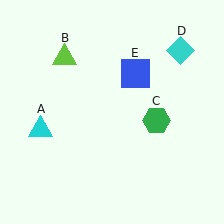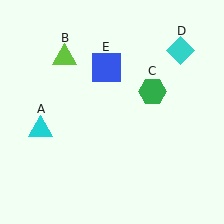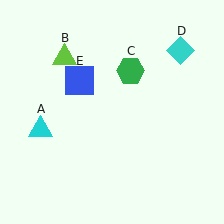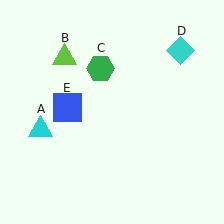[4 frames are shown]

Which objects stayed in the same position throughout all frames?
Cyan triangle (object A) and lime triangle (object B) and cyan diamond (object D) remained stationary.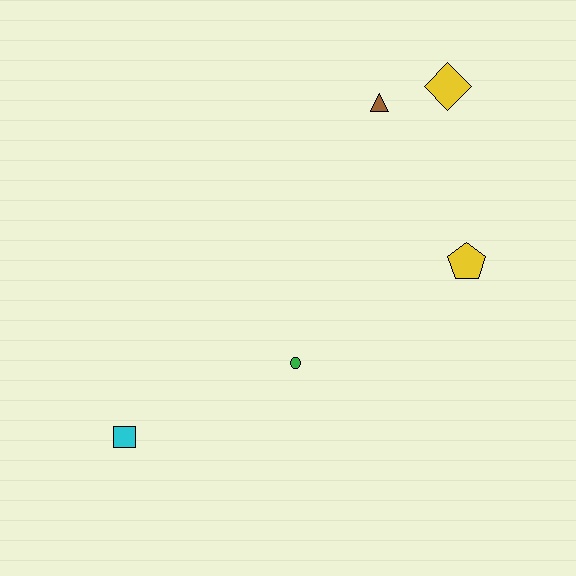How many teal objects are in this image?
There are no teal objects.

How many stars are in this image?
There are no stars.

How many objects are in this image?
There are 5 objects.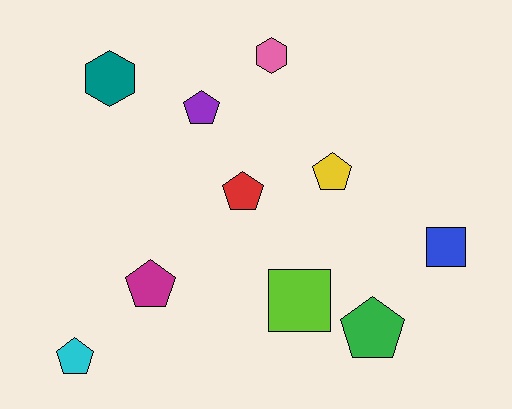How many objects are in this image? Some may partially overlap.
There are 10 objects.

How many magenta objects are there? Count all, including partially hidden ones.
There is 1 magenta object.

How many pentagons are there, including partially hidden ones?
There are 6 pentagons.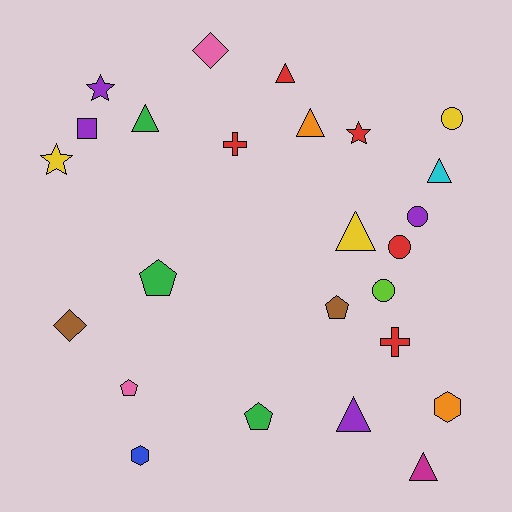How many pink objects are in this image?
There are 2 pink objects.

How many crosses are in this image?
There are 2 crosses.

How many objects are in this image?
There are 25 objects.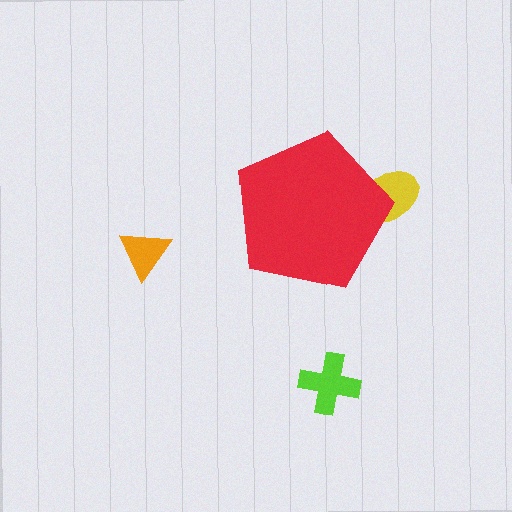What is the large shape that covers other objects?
A red pentagon.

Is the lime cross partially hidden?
No, the lime cross is fully visible.